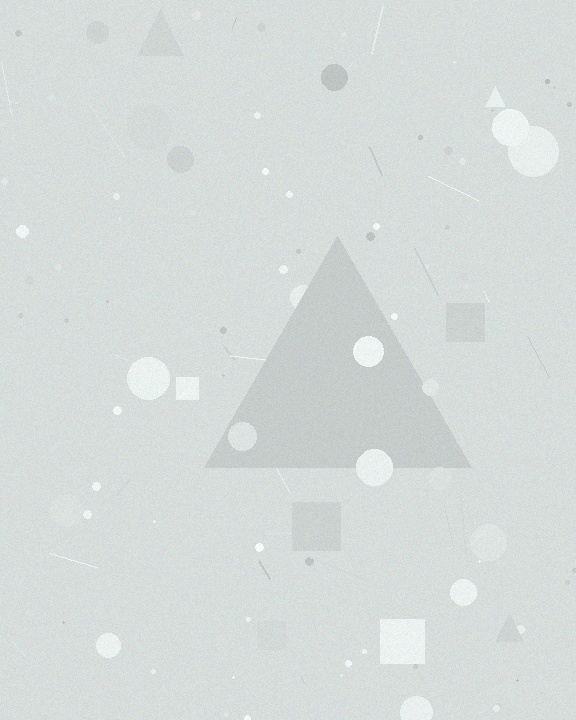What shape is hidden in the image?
A triangle is hidden in the image.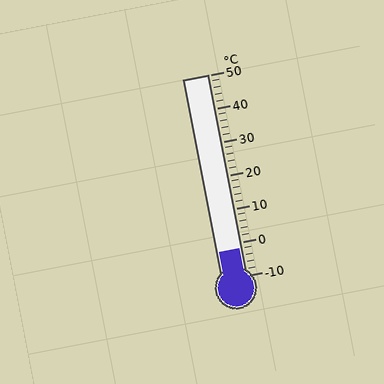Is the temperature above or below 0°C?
The temperature is below 0°C.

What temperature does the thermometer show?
The thermometer shows approximately -2°C.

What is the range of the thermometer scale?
The thermometer scale ranges from -10°C to 50°C.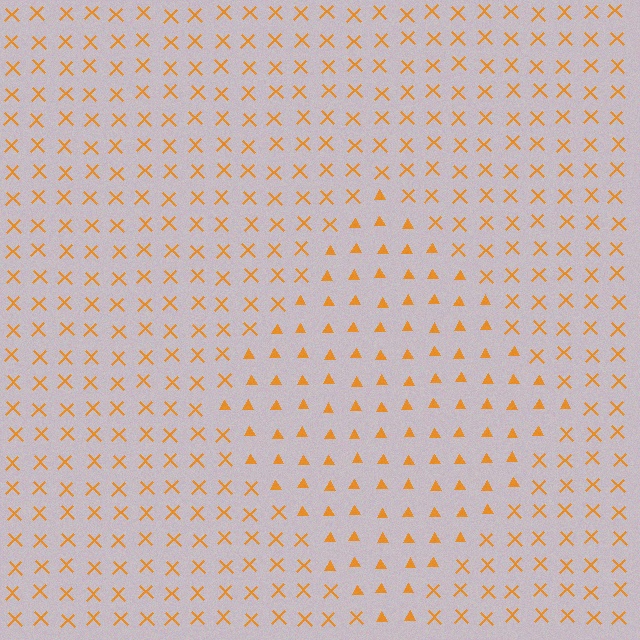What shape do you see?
I see a diamond.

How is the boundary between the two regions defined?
The boundary is defined by a change in element shape: triangles inside vs. X marks outside. All elements share the same color and spacing.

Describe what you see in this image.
The image is filled with small orange elements arranged in a uniform grid. A diamond-shaped region contains triangles, while the surrounding area contains X marks. The boundary is defined purely by the change in element shape.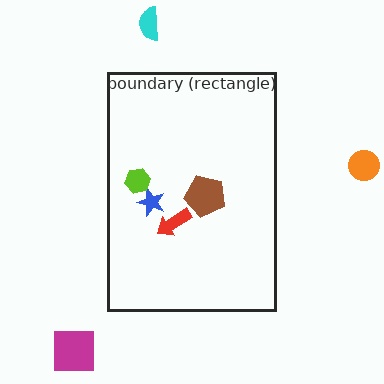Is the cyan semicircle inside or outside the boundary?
Outside.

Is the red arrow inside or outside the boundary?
Inside.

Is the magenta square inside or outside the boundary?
Outside.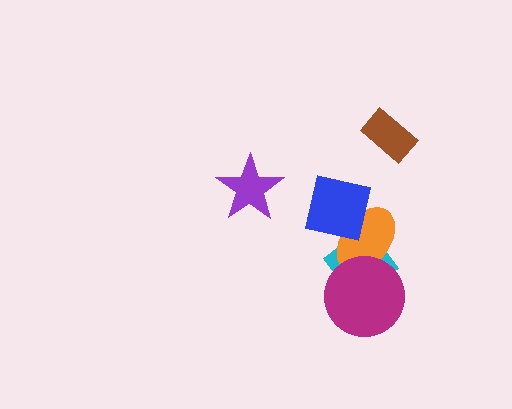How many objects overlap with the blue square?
2 objects overlap with the blue square.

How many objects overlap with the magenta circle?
2 objects overlap with the magenta circle.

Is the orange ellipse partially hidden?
Yes, it is partially covered by another shape.